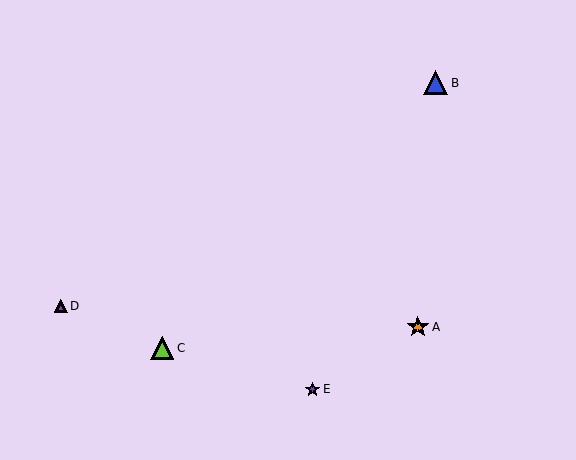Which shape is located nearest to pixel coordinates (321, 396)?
The purple star (labeled E) at (313, 389) is nearest to that location.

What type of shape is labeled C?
Shape C is a lime triangle.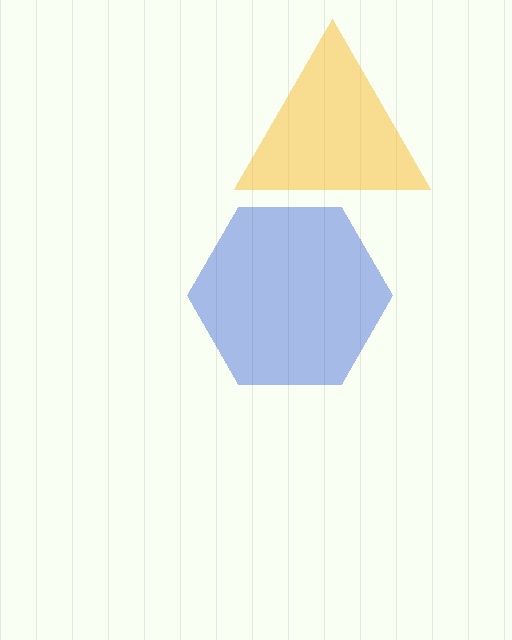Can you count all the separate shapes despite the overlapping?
Yes, there are 2 separate shapes.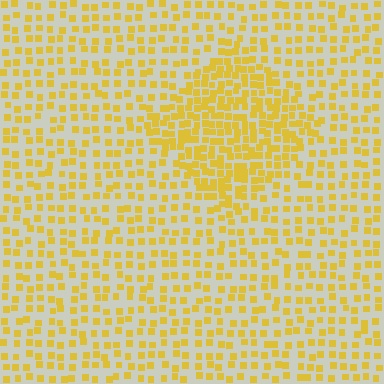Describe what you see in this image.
The image contains small yellow elements arranged at two different densities. A diamond-shaped region is visible where the elements are more densely packed than the surrounding area.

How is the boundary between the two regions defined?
The boundary is defined by a change in element density (approximately 2.0x ratio). All elements are the same color, size, and shape.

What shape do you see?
I see a diamond.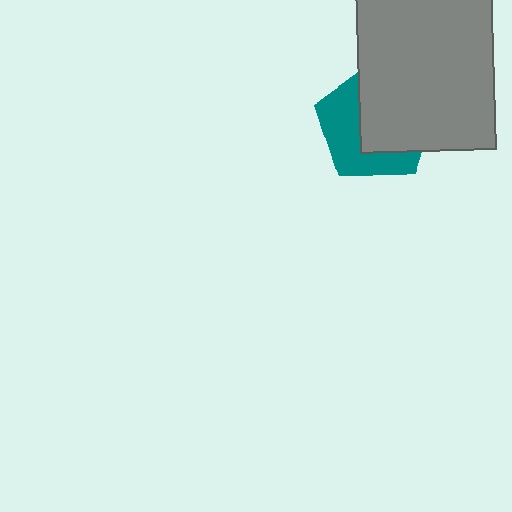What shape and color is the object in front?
The object in front is a gray rectangle.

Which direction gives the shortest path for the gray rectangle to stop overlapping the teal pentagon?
Moving right gives the shortest separation.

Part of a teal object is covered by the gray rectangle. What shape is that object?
It is a pentagon.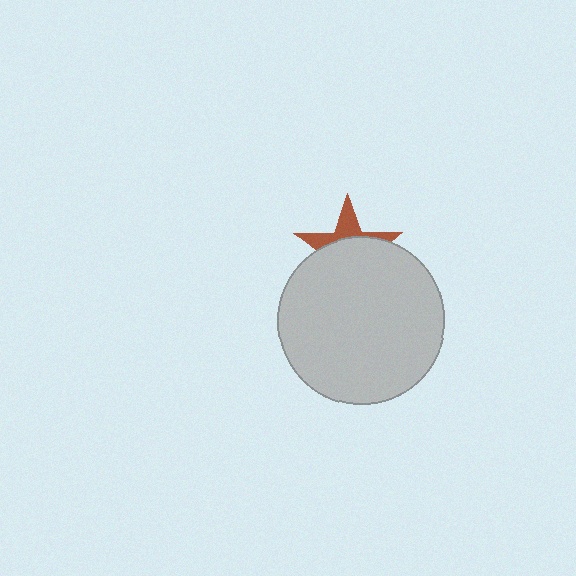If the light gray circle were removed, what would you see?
You would see the complete brown star.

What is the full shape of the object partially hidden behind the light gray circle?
The partially hidden object is a brown star.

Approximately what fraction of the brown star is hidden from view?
Roughly 66% of the brown star is hidden behind the light gray circle.